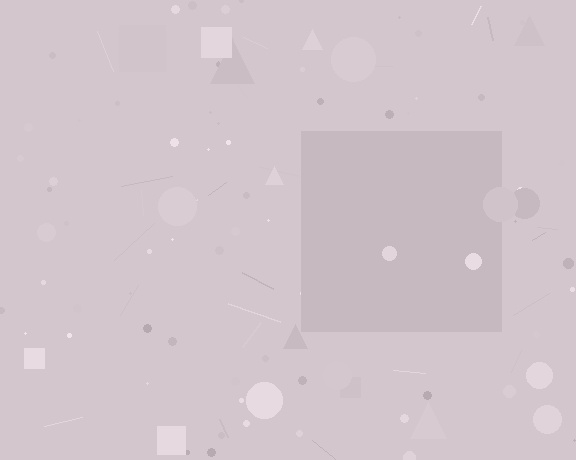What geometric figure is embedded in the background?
A square is embedded in the background.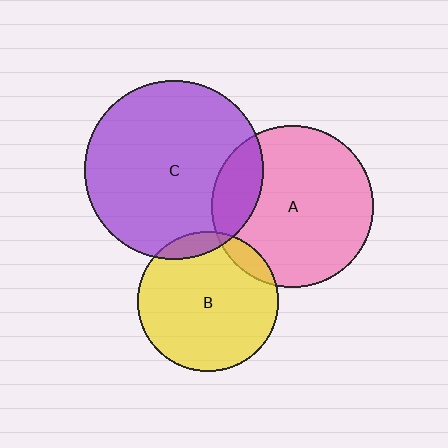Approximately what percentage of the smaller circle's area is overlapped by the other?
Approximately 10%.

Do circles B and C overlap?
Yes.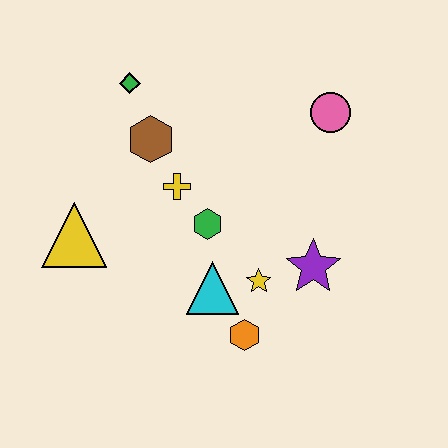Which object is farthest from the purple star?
The green diamond is farthest from the purple star.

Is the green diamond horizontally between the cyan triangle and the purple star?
No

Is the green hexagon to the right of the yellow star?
No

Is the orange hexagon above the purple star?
No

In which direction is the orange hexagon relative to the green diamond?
The orange hexagon is below the green diamond.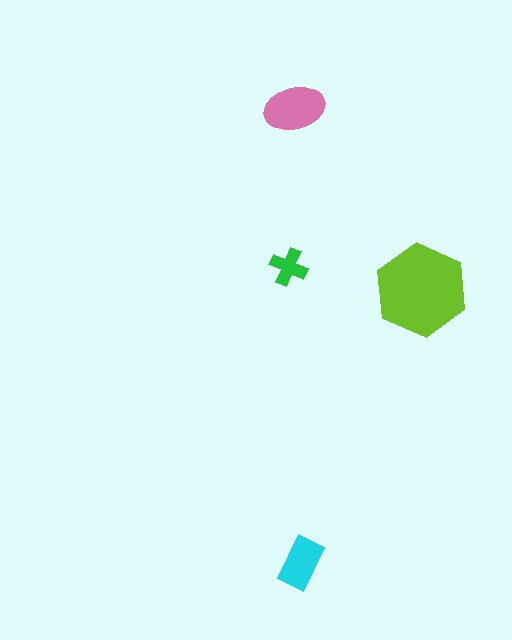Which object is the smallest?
The green cross.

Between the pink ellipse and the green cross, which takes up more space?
The pink ellipse.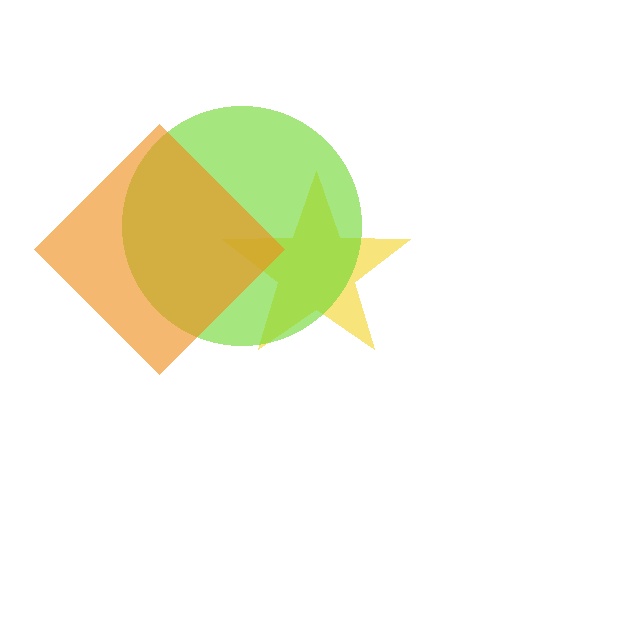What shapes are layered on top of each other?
The layered shapes are: a yellow star, a lime circle, an orange diamond.